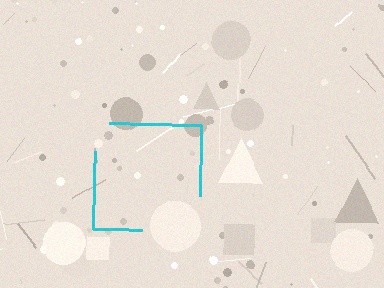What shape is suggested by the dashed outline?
The dashed outline suggests a square.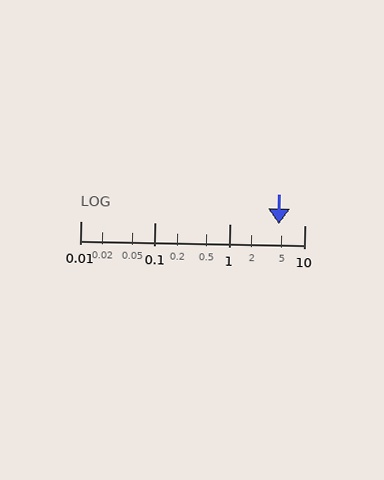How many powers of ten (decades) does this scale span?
The scale spans 3 decades, from 0.01 to 10.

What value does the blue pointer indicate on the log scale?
The pointer indicates approximately 4.6.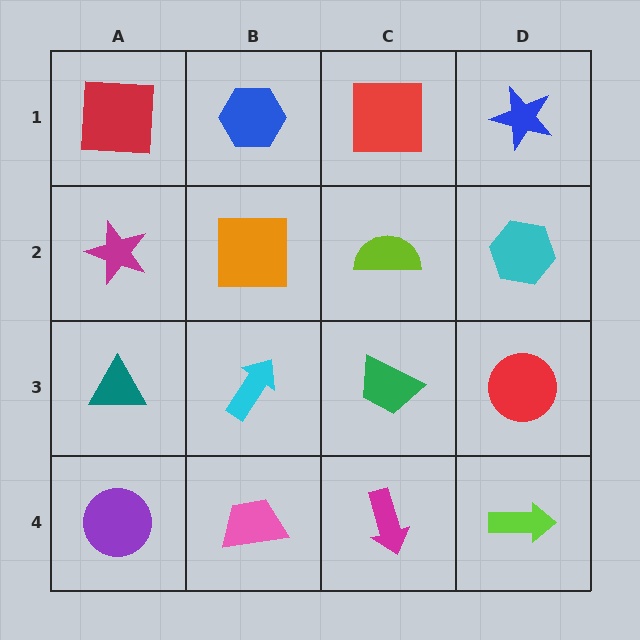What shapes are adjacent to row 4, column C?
A green trapezoid (row 3, column C), a pink trapezoid (row 4, column B), a lime arrow (row 4, column D).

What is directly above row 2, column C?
A red square.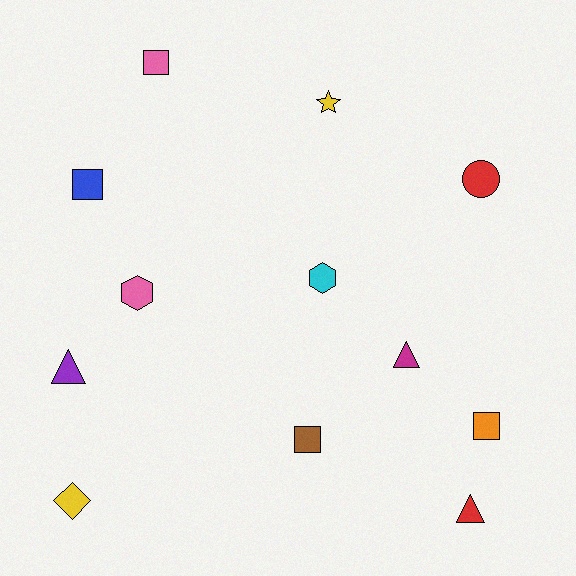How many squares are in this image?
There are 4 squares.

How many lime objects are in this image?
There are no lime objects.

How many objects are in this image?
There are 12 objects.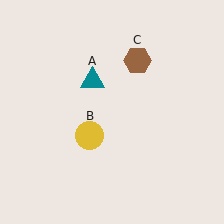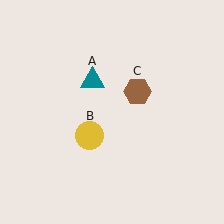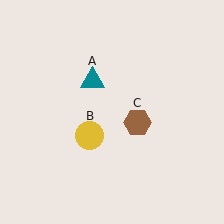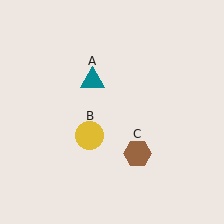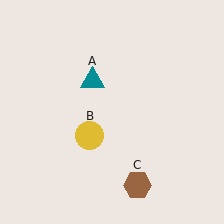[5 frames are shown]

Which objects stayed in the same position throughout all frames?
Teal triangle (object A) and yellow circle (object B) remained stationary.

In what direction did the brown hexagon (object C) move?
The brown hexagon (object C) moved down.